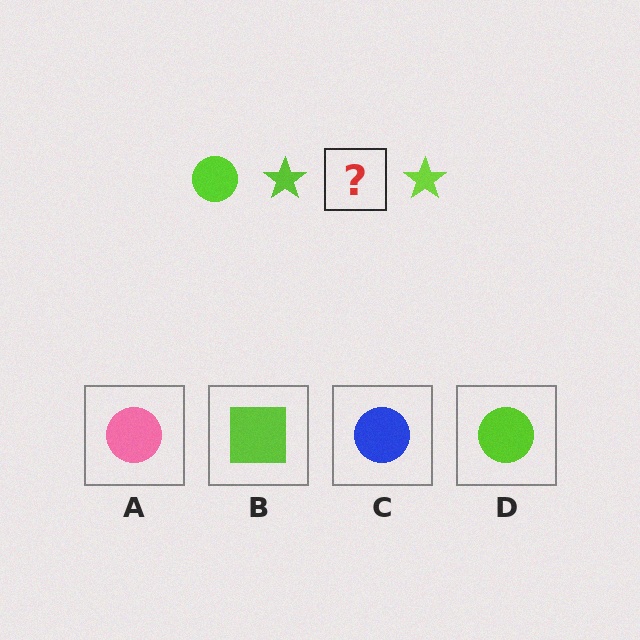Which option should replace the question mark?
Option D.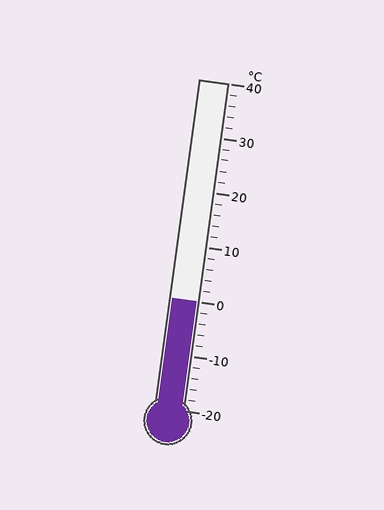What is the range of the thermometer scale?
The thermometer scale ranges from -20°C to 40°C.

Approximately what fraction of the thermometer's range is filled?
The thermometer is filled to approximately 35% of its range.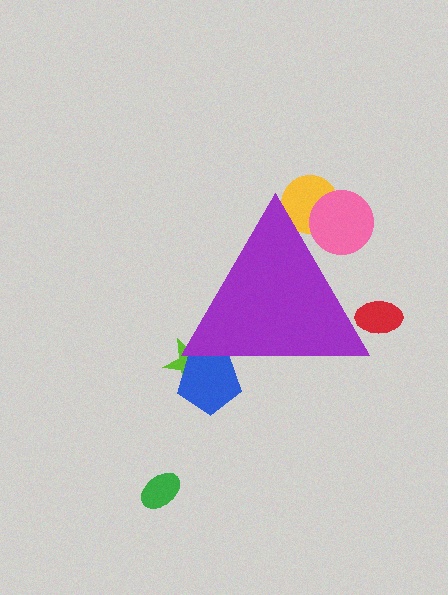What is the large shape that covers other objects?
A purple triangle.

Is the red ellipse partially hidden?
Yes, the red ellipse is partially hidden behind the purple triangle.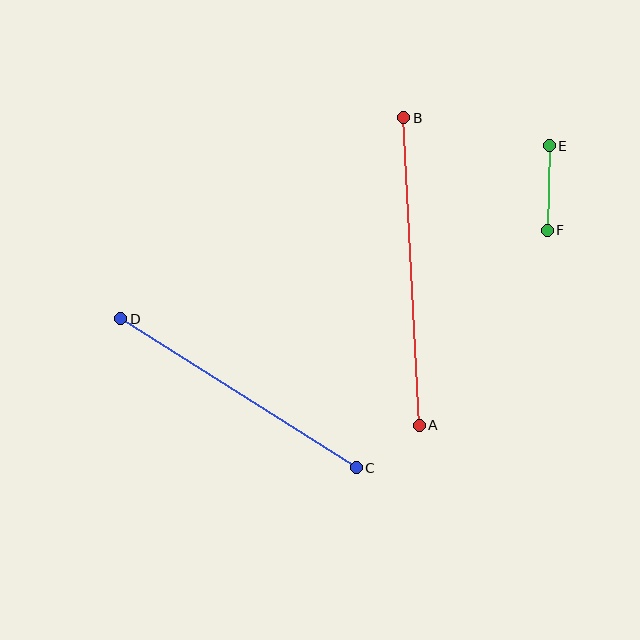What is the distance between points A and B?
The distance is approximately 308 pixels.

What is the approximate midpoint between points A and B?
The midpoint is at approximately (411, 272) pixels.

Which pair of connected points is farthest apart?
Points A and B are farthest apart.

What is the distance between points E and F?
The distance is approximately 85 pixels.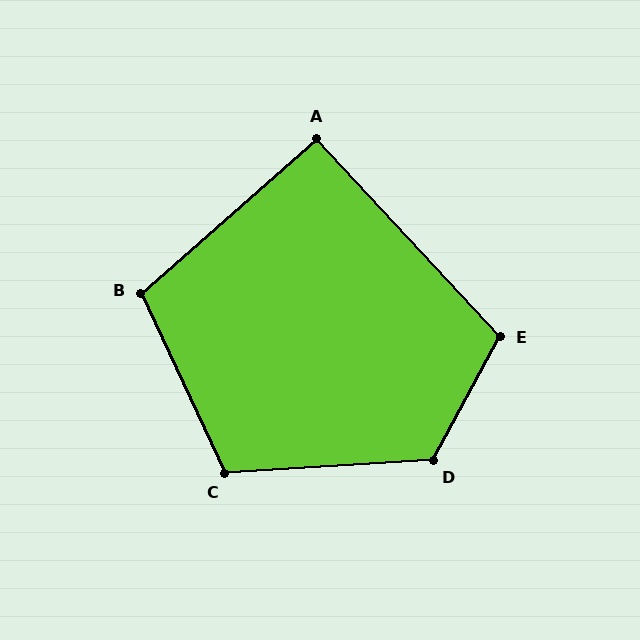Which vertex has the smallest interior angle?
A, at approximately 92 degrees.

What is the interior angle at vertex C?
Approximately 111 degrees (obtuse).